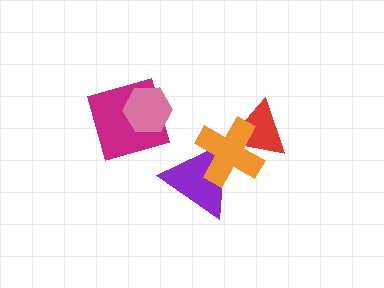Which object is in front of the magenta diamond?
The pink hexagon is in front of the magenta diamond.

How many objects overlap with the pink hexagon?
1 object overlaps with the pink hexagon.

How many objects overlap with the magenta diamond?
1 object overlaps with the magenta diamond.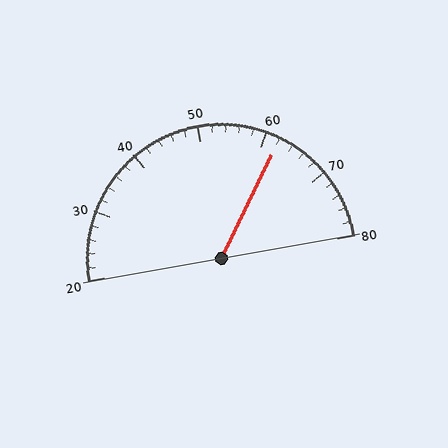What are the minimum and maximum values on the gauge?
The gauge ranges from 20 to 80.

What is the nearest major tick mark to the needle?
The nearest major tick mark is 60.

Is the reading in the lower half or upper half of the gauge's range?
The reading is in the upper half of the range (20 to 80).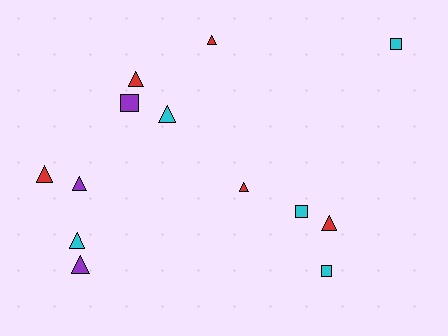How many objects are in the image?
There are 13 objects.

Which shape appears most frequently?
Triangle, with 9 objects.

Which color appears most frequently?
Red, with 5 objects.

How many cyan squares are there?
There are 3 cyan squares.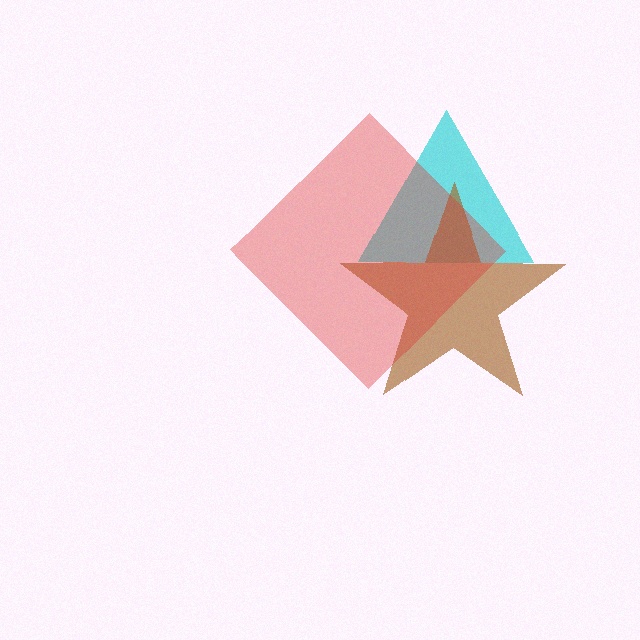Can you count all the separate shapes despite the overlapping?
Yes, there are 3 separate shapes.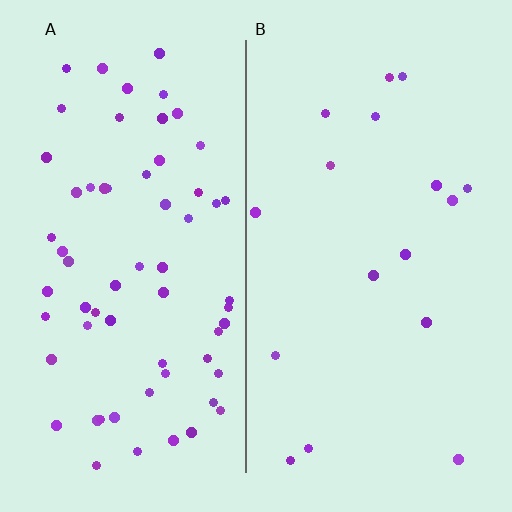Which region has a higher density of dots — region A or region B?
A (the left).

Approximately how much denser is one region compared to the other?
Approximately 3.8× — region A over region B.